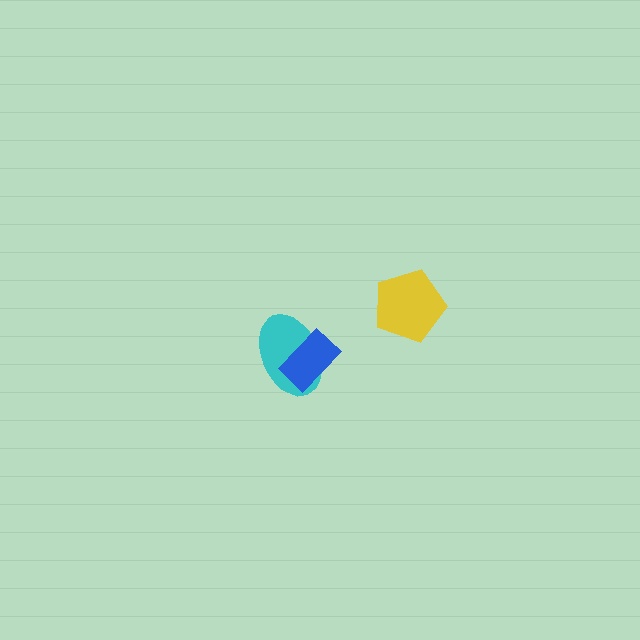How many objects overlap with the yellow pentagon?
0 objects overlap with the yellow pentagon.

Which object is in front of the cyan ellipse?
The blue rectangle is in front of the cyan ellipse.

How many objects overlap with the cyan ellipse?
1 object overlaps with the cyan ellipse.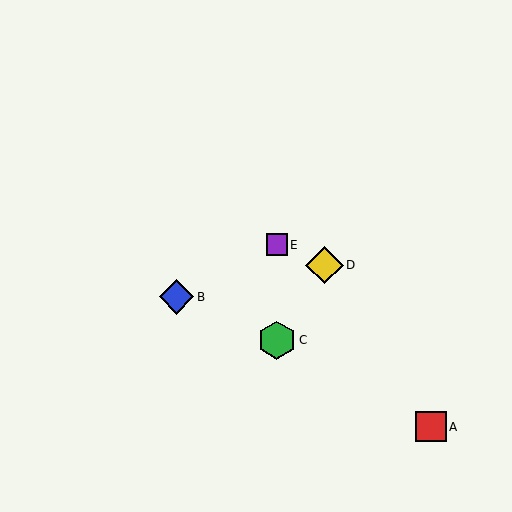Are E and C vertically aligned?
Yes, both are at x≈277.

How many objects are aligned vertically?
2 objects (C, E) are aligned vertically.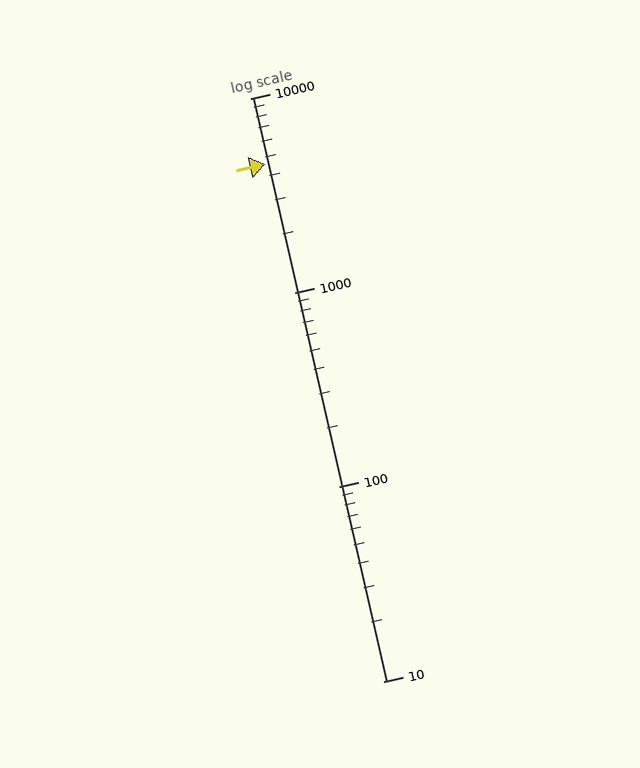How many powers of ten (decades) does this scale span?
The scale spans 3 decades, from 10 to 10000.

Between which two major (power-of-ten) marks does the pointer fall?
The pointer is between 1000 and 10000.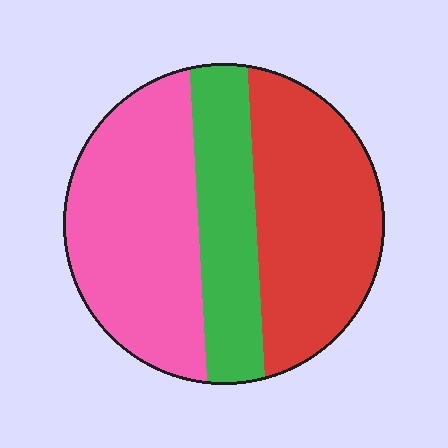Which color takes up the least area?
Green, at roughly 25%.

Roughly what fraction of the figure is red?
Red covers 37% of the figure.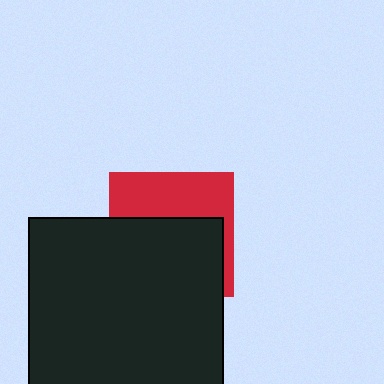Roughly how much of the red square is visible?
A small part of it is visible (roughly 42%).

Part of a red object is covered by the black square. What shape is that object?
It is a square.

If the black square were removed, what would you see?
You would see the complete red square.